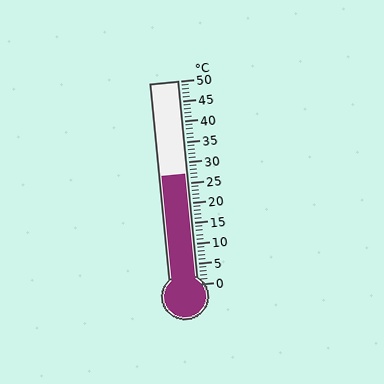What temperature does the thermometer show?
The thermometer shows approximately 27°C.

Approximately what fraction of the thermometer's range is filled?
The thermometer is filled to approximately 55% of its range.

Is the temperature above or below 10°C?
The temperature is above 10°C.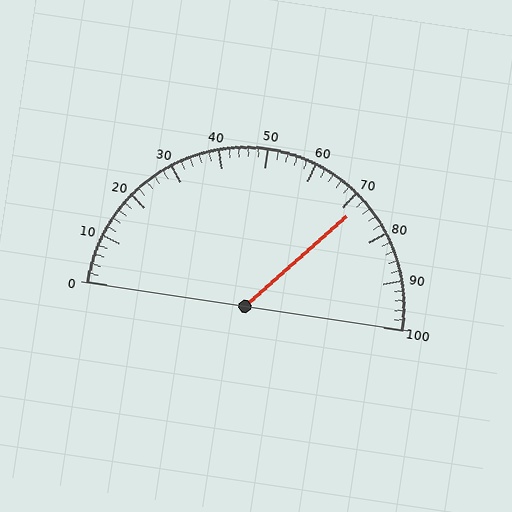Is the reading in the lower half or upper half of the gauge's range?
The reading is in the upper half of the range (0 to 100).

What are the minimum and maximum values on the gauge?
The gauge ranges from 0 to 100.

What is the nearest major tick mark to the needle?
The nearest major tick mark is 70.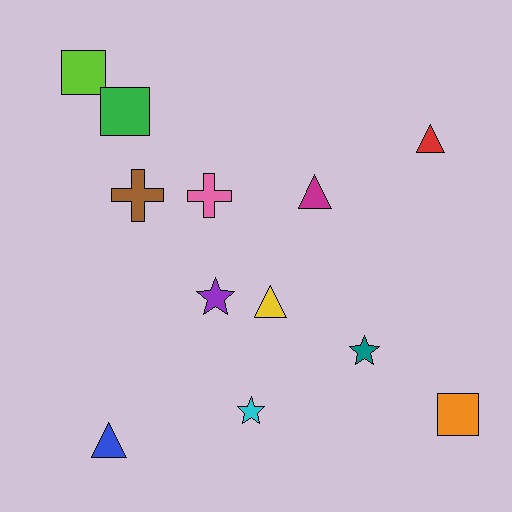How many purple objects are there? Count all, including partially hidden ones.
There is 1 purple object.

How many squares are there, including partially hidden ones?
There are 3 squares.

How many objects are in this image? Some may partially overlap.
There are 12 objects.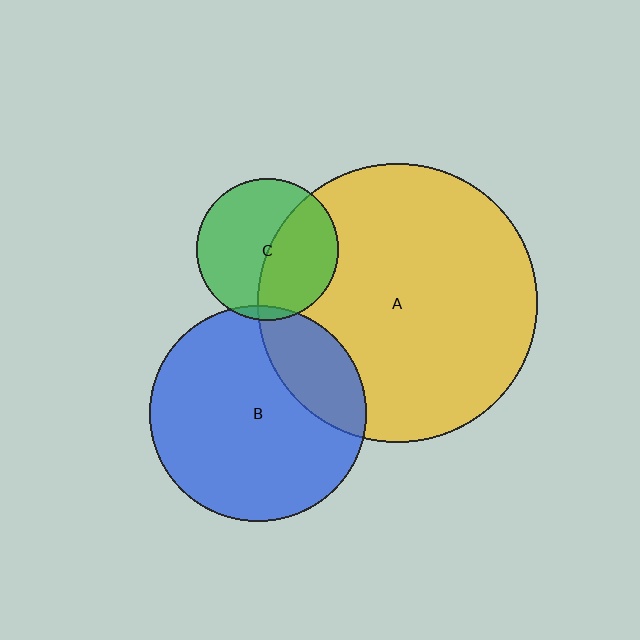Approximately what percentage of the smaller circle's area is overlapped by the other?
Approximately 45%.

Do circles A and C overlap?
Yes.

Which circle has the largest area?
Circle A (yellow).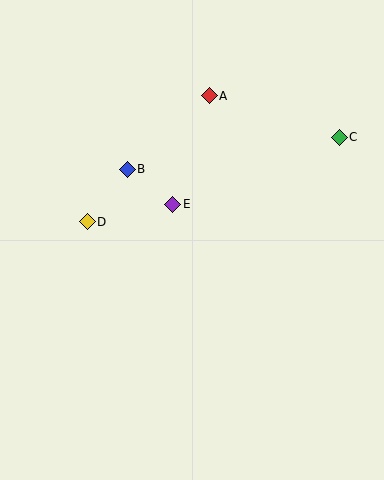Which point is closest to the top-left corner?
Point B is closest to the top-left corner.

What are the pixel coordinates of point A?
Point A is at (209, 96).